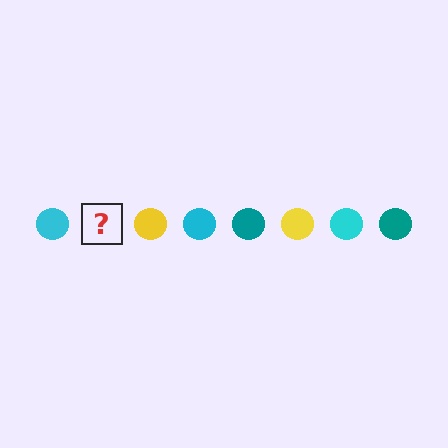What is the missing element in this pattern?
The missing element is a teal circle.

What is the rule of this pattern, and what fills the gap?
The rule is that the pattern cycles through cyan, teal, yellow circles. The gap should be filled with a teal circle.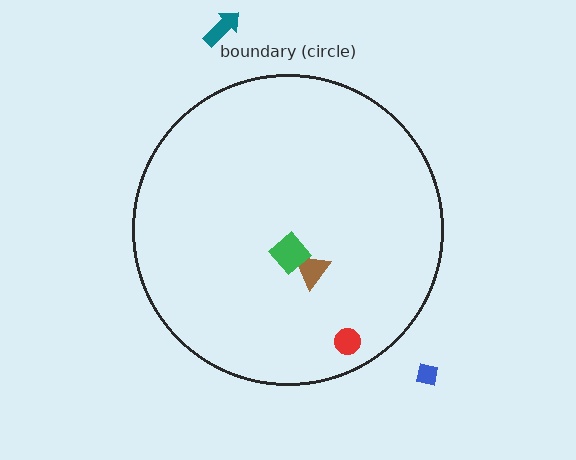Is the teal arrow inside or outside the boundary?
Outside.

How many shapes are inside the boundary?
3 inside, 2 outside.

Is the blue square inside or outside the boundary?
Outside.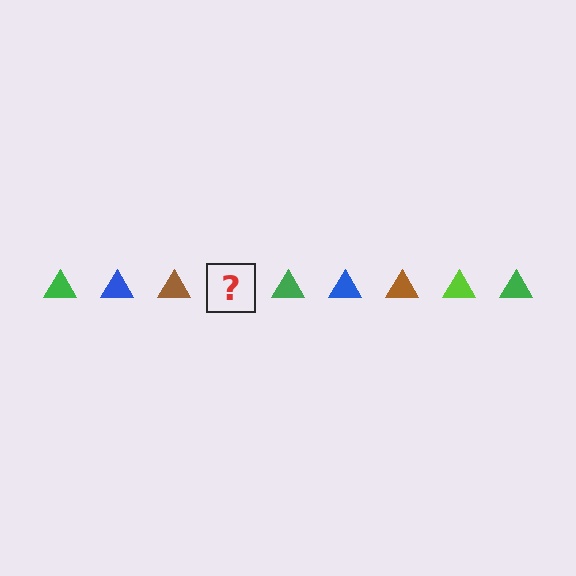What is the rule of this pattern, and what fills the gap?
The rule is that the pattern cycles through green, blue, brown, lime triangles. The gap should be filled with a lime triangle.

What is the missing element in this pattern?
The missing element is a lime triangle.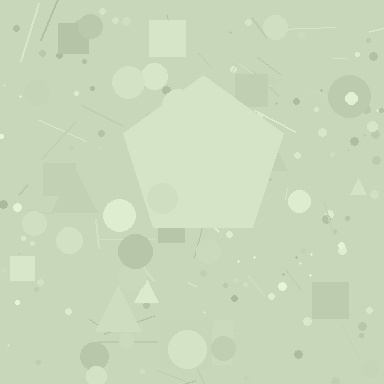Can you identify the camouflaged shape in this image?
The camouflaged shape is a pentagon.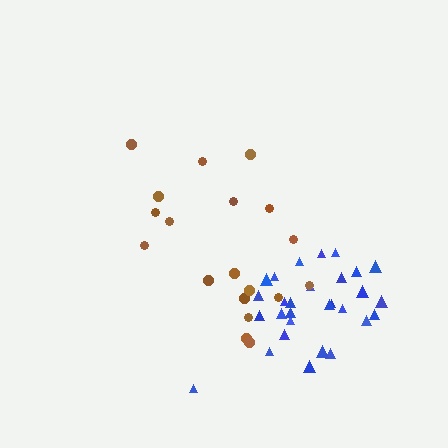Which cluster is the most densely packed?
Blue.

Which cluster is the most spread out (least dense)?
Brown.